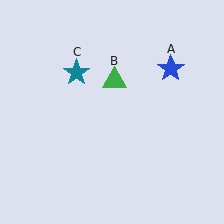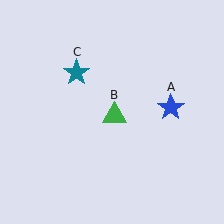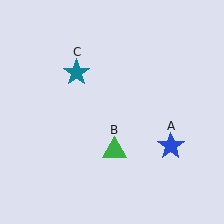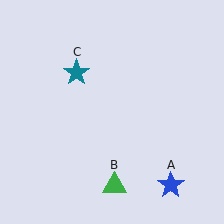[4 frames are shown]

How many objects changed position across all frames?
2 objects changed position: blue star (object A), green triangle (object B).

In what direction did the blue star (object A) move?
The blue star (object A) moved down.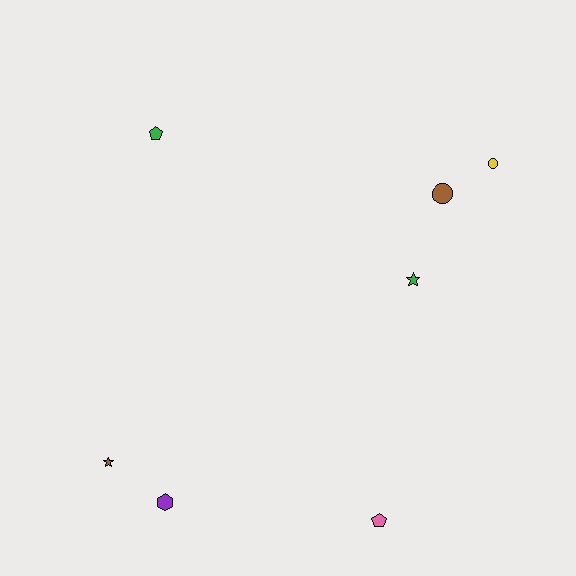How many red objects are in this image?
There are no red objects.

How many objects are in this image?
There are 7 objects.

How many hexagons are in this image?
There is 1 hexagon.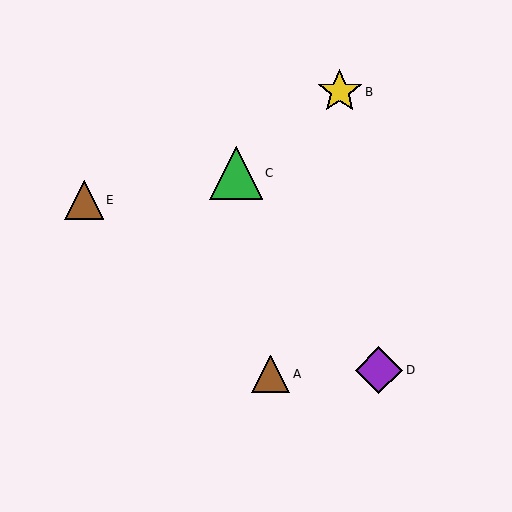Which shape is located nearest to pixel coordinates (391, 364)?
The purple diamond (labeled D) at (379, 370) is nearest to that location.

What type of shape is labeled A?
Shape A is a brown triangle.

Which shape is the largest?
The green triangle (labeled C) is the largest.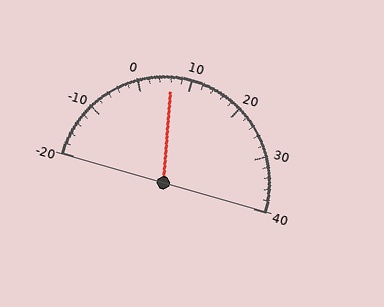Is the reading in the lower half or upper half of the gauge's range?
The reading is in the lower half of the range (-20 to 40).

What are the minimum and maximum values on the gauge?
The gauge ranges from -20 to 40.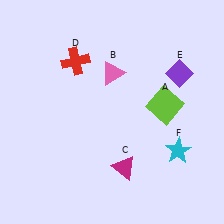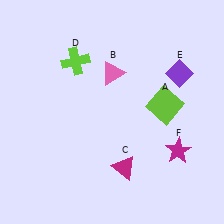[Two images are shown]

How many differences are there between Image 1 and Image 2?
There are 2 differences between the two images.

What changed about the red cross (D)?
In Image 1, D is red. In Image 2, it changed to lime.